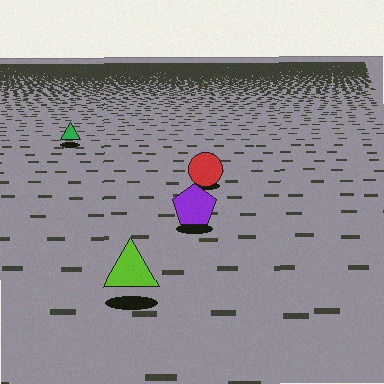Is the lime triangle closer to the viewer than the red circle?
Yes. The lime triangle is closer — you can tell from the texture gradient: the ground texture is coarser near it.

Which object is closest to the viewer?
The lime triangle is closest. The texture marks near it are larger and more spread out.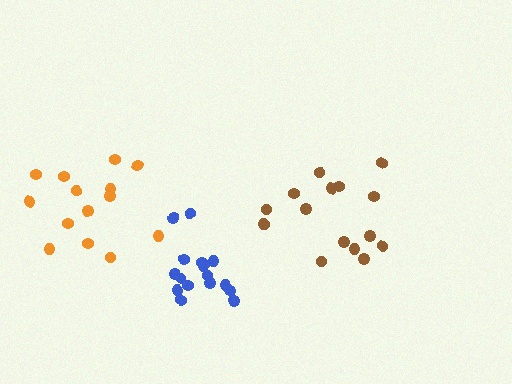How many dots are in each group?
Group 1: 16 dots, Group 2: 16 dots, Group 3: 14 dots (46 total).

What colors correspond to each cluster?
The clusters are colored: brown, blue, orange.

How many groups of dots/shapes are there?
There are 3 groups.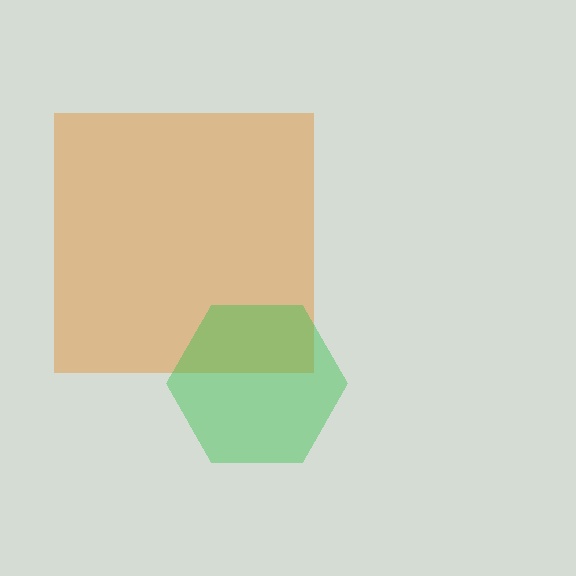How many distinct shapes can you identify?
There are 2 distinct shapes: an orange square, a green hexagon.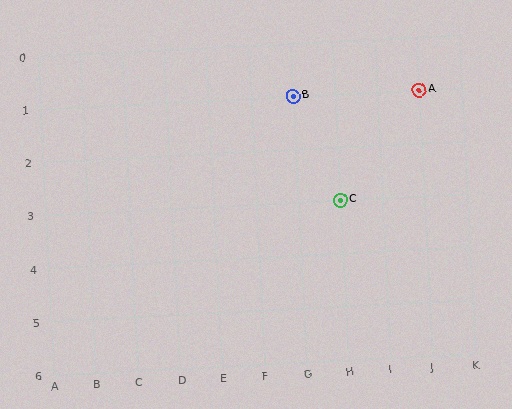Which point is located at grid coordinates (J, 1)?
Point A is at (J, 1).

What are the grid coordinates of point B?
Point B is at grid coordinates (G, 1).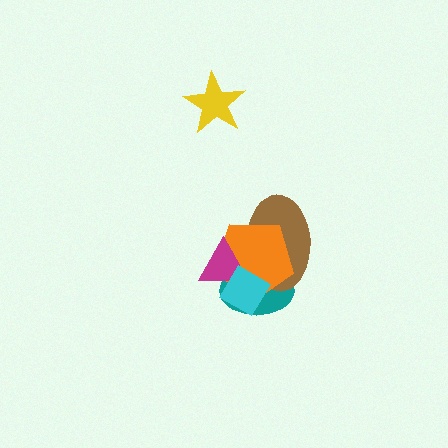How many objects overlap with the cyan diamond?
4 objects overlap with the cyan diamond.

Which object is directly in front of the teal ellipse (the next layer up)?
The brown ellipse is directly in front of the teal ellipse.